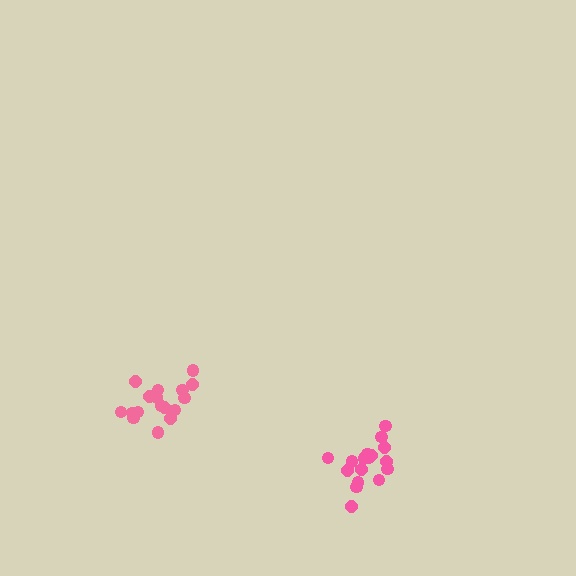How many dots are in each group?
Group 1: 17 dots, Group 2: 17 dots (34 total).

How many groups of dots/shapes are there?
There are 2 groups.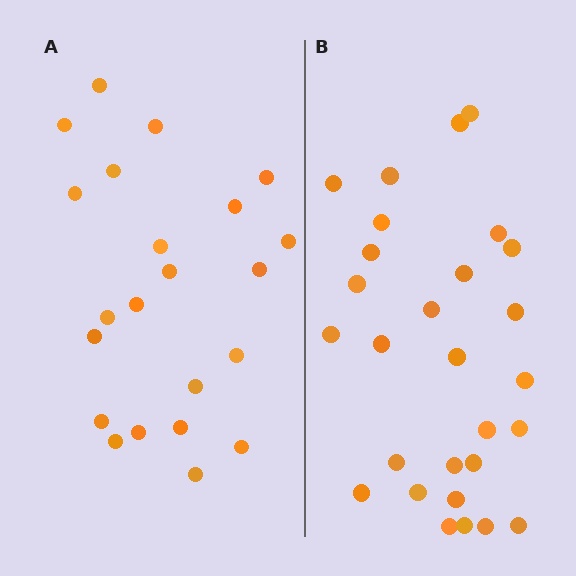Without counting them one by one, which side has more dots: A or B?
Region B (the right region) has more dots.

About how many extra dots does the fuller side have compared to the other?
Region B has about 6 more dots than region A.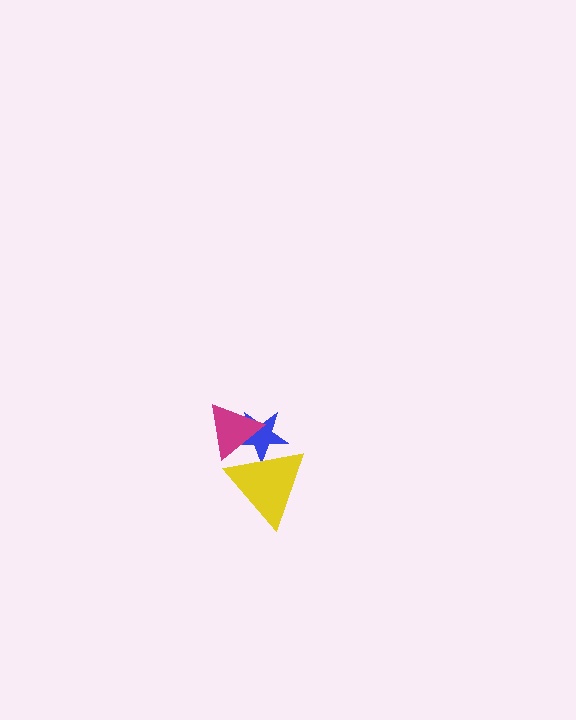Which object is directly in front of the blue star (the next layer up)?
The yellow triangle is directly in front of the blue star.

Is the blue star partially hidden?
Yes, it is partially covered by another shape.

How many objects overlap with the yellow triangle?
2 objects overlap with the yellow triangle.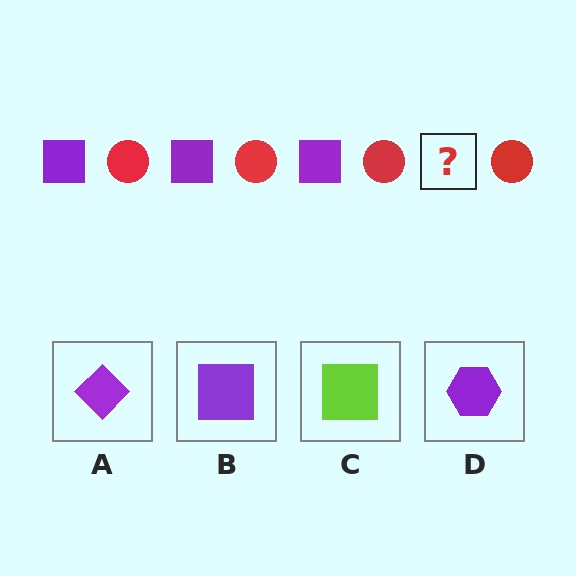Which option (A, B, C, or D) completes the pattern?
B.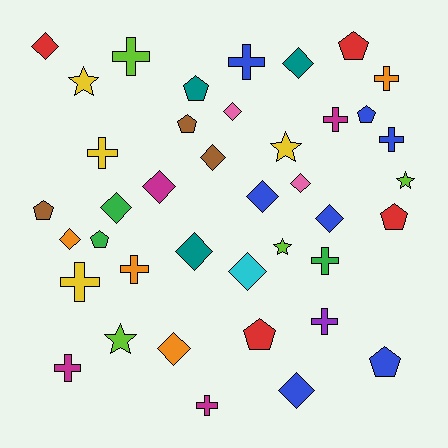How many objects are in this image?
There are 40 objects.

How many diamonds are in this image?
There are 14 diamonds.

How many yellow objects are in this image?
There are 4 yellow objects.